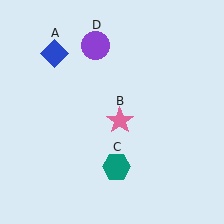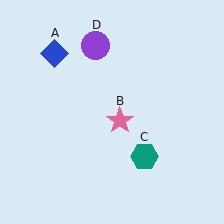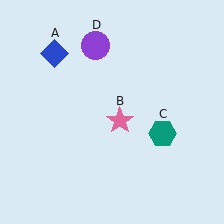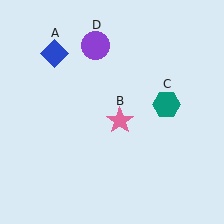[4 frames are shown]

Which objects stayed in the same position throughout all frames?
Blue diamond (object A) and pink star (object B) and purple circle (object D) remained stationary.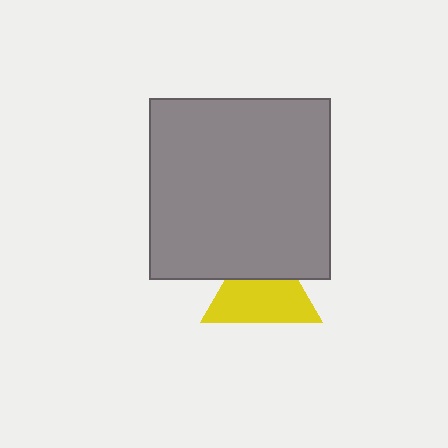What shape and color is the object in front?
The object in front is a gray square.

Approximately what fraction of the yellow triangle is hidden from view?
Roughly 35% of the yellow triangle is hidden behind the gray square.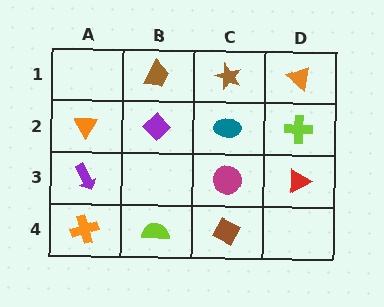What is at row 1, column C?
A brown star.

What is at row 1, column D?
An orange triangle.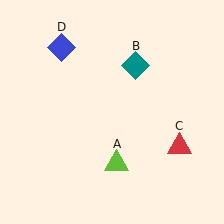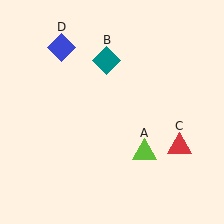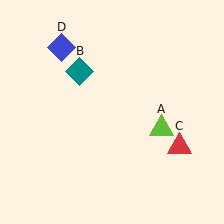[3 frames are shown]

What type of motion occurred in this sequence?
The lime triangle (object A), teal diamond (object B) rotated counterclockwise around the center of the scene.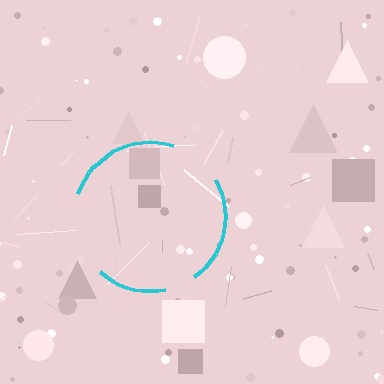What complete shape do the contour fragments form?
The contour fragments form a circle.